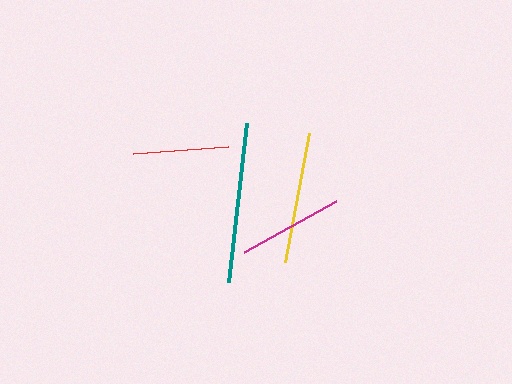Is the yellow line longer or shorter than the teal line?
The teal line is longer than the yellow line.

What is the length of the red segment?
The red segment is approximately 96 pixels long.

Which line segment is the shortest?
The red line is the shortest at approximately 96 pixels.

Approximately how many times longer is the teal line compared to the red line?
The teal line is approximately 1.7 times the length of the red line.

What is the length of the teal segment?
The teal segment is approximately 160 pixels long.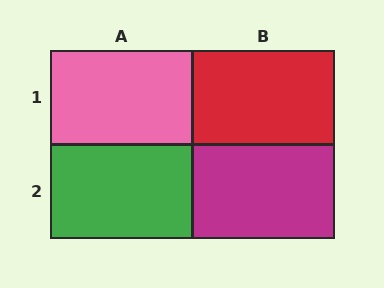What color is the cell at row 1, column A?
Pink.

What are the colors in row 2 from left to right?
Green, magenta.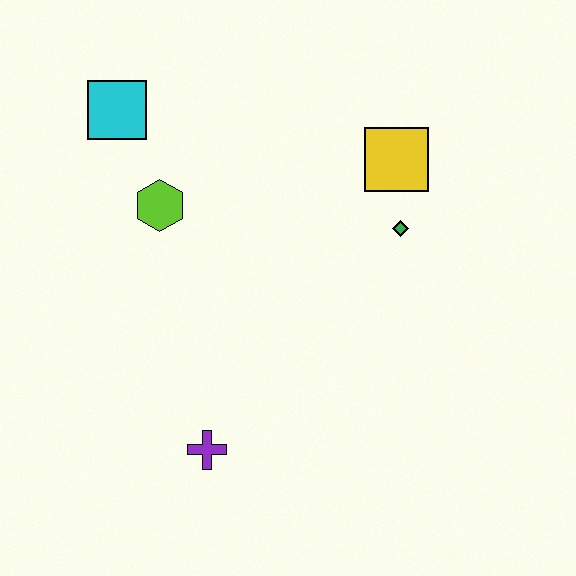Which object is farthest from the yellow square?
The purple cross is farthest from the yellow square.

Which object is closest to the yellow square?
The green diamond is closest to the yellow square.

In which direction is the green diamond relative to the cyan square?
The green diamond is to the right of the cyan square.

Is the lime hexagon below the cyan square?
Yes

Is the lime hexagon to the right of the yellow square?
No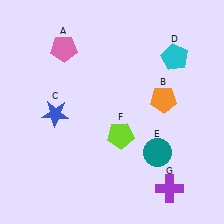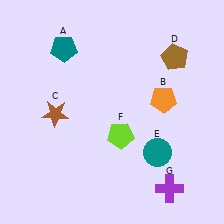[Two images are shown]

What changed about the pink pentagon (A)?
In Image 1, A is pink. In Image 2, it changed to teal.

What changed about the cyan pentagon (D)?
In Image 1, D is cyan. In Image 2, it changed to brown.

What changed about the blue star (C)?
In Image 1, C is blue. In Image 2, it changed to brown.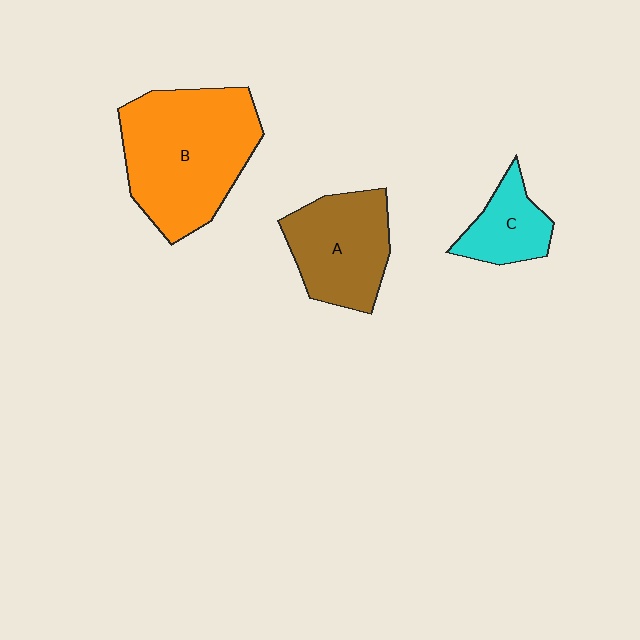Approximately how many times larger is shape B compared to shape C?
Approximately 2.8 times.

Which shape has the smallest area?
Shape C (cyan).